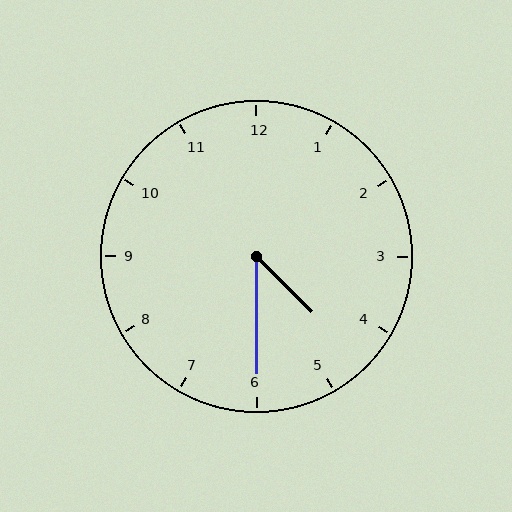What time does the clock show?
4:30.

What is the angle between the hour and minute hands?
Approximately 45 degrees.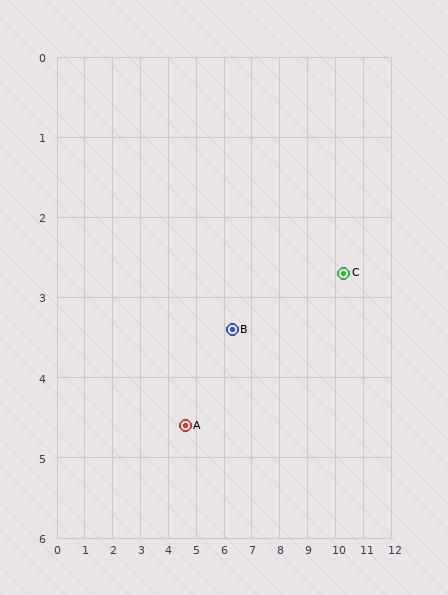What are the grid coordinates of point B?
Point B is at approximately (6.3, 3.4).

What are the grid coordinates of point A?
Point A is at approximately (4.6, 4.6).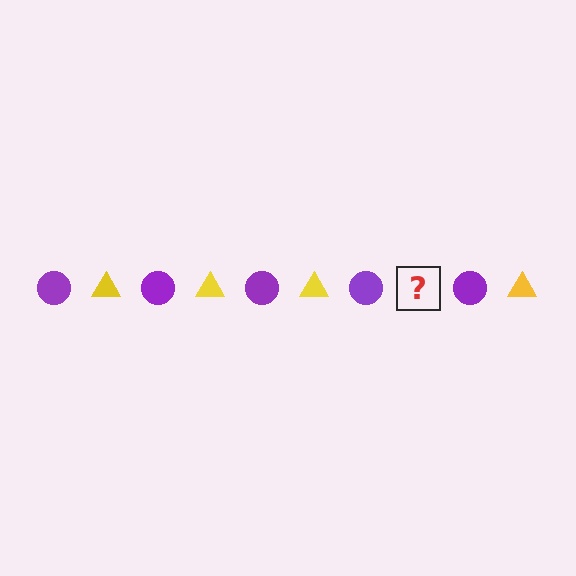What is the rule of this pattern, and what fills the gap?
The rule is that the pattern alternates between purple circle and yellow triangle. The gap should be filled with a yellow triangle.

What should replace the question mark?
The question mark should be replaced with a yellow triangle.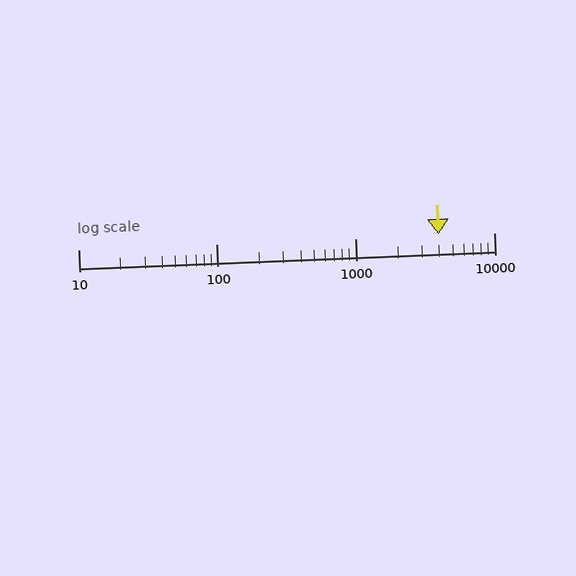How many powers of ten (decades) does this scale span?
The scale spans 3 decades, from 10 to 10000.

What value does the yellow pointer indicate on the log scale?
The pointer indicates approximately 4000.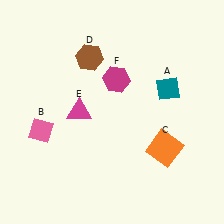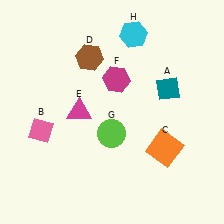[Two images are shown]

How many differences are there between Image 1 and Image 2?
There are 2 differences between the two images.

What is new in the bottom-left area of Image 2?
A lime circle (G) was added in the bottom-left area of Image 2.